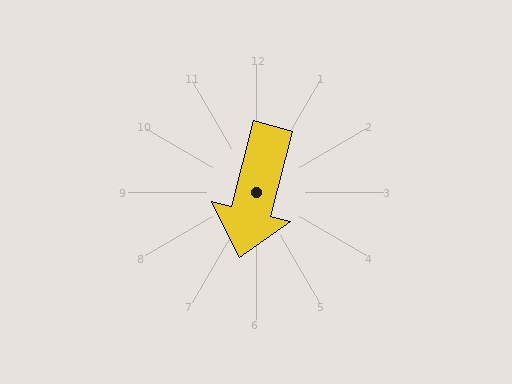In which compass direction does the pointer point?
South.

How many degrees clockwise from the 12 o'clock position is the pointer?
Approximately 194 degrees.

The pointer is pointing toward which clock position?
Roughly 6 o'clock.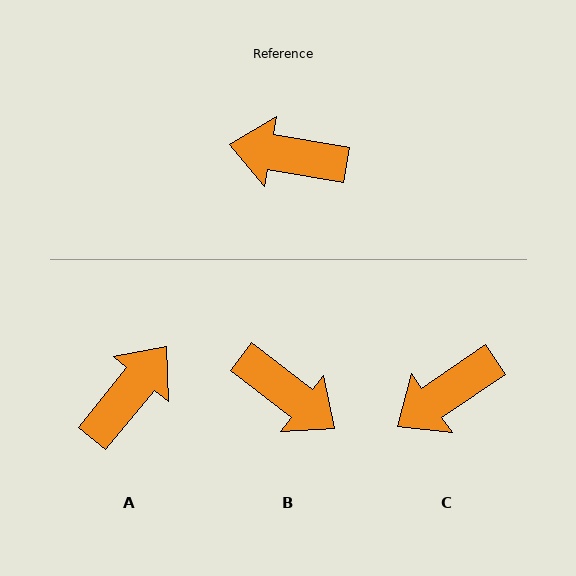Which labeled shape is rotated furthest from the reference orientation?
B, about 152 degrees away.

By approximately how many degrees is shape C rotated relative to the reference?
Approximately 44 degrees counter-clockwise.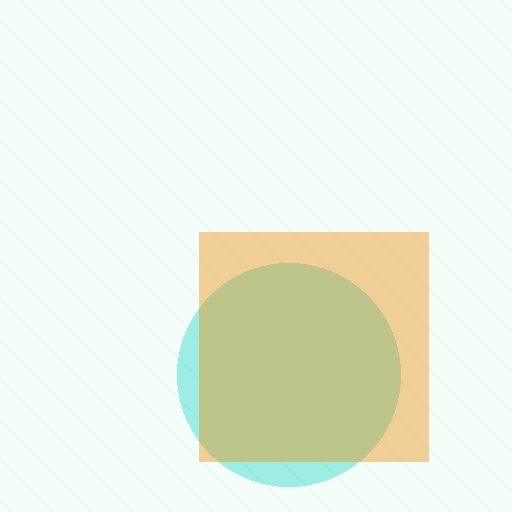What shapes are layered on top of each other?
The layered shapes are: a cyan circle, an orange square.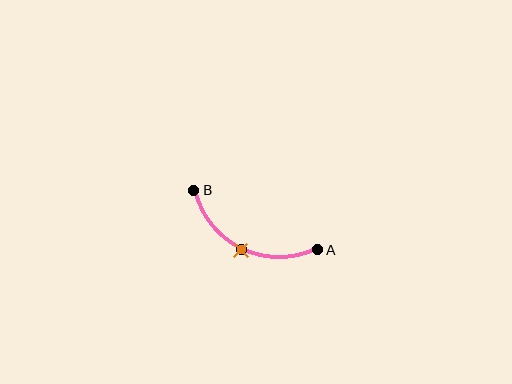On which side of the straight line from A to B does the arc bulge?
The arc bulges below the straight line connecting A and B.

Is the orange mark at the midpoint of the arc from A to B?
Yes. The orange mark lies on the arc at equal arc-length from both A and B — it is the arc midpoint.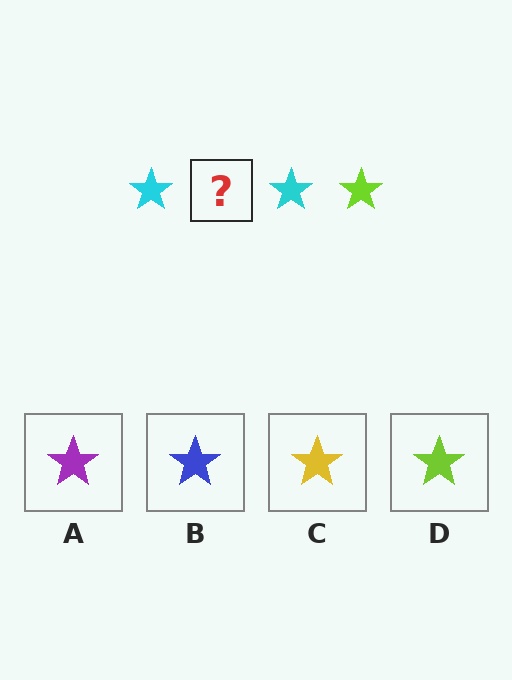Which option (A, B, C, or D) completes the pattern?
D.